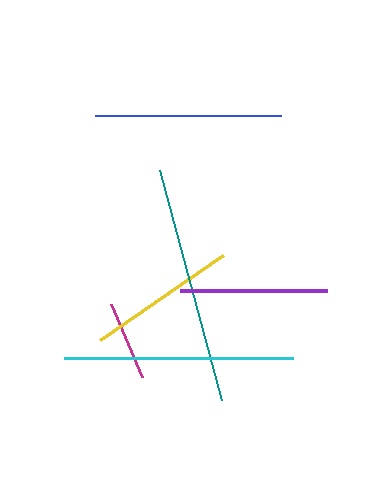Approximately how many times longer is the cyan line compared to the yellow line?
The cyan line is approximately 1.5 times the length of the yellow line.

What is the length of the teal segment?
The teal segment is approximately 238 pixels long.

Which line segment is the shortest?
The magenta line is the shortest at approximately 79 pixels.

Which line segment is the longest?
The teal line is the longest at approximately 238 pixels.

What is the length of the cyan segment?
The cyan segment is approximately 229 pixels long.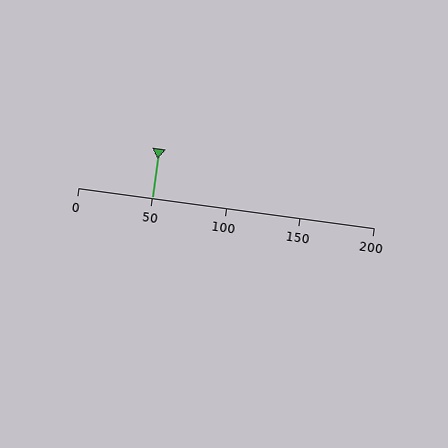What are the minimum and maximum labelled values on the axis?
The axis runs from 0 to 200.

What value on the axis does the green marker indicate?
The marker indicates approximately 50.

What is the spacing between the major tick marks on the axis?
The major ticks are spaced 50 apart.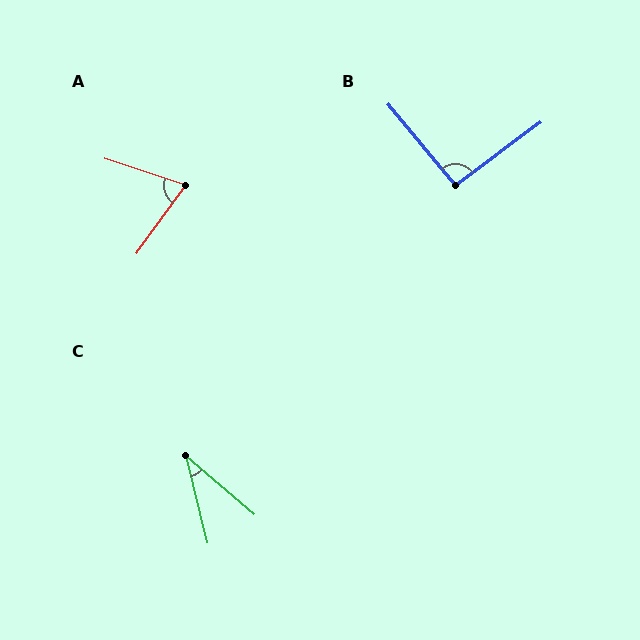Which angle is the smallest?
C, at approximately 36 degrees.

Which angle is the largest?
B, at approximately 93 degrees.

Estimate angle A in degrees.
Approximately 73 degrees.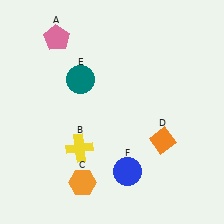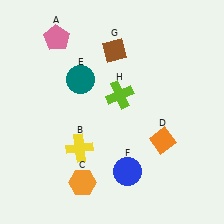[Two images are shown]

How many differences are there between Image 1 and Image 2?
There are 2 differences between the two images.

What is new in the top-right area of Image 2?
A brown diamond (G) was added in the top-right area of Image 2.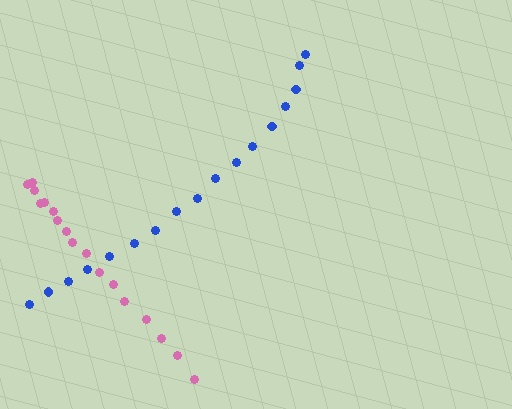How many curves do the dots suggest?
There are 2 distinct paths.